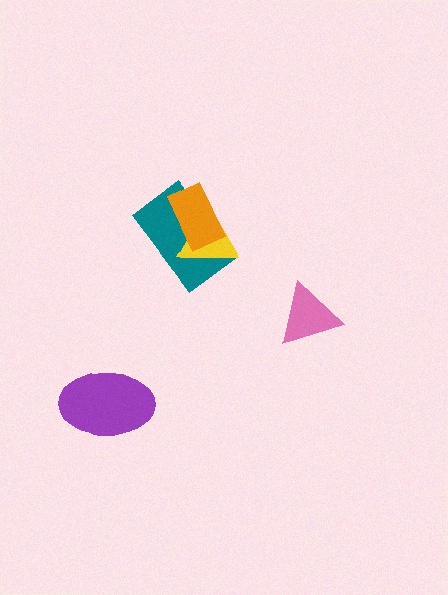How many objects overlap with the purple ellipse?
0 objects overlap with the purple ellipse.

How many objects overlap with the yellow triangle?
2 objects overlap with the yellow triangle.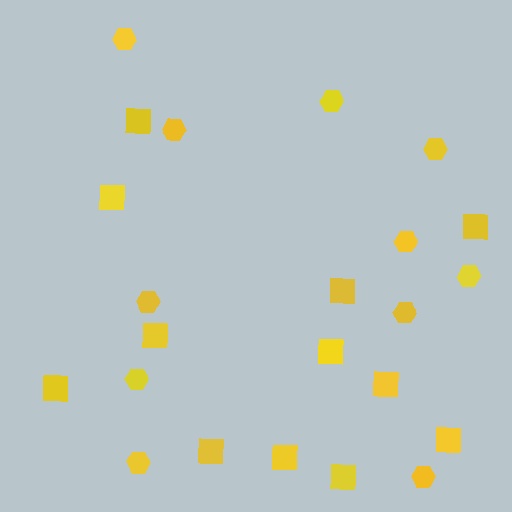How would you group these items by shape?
There are 2 groups: one group of squares (12) and one group of hexagons (11).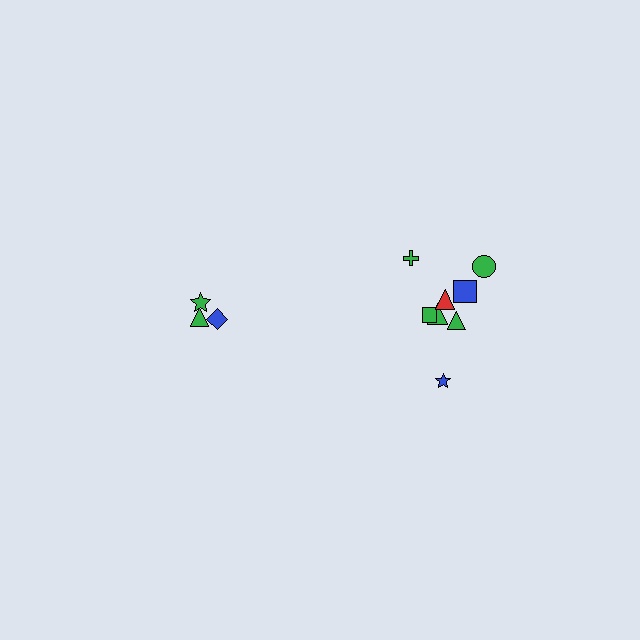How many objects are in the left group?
There are 3 objects.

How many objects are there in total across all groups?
There are 11 objects.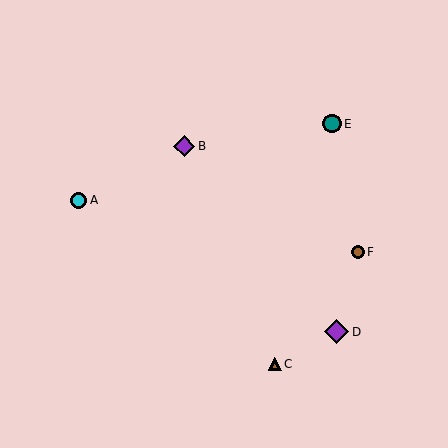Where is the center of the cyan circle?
The center of the cyan circle is at (79, 200).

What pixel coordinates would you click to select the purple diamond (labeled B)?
Click at (184, 146) to select the purple diamond B.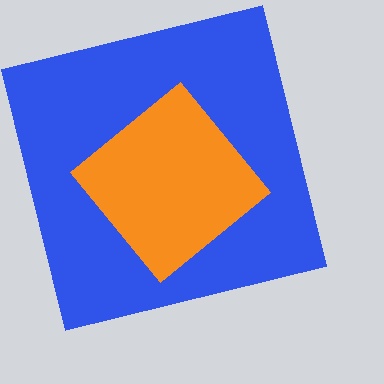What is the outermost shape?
The blue square.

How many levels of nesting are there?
2.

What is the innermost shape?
The orange diamond.